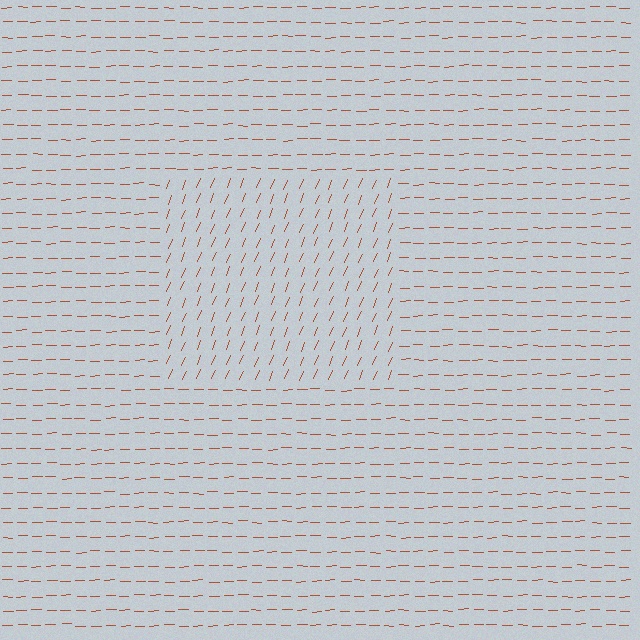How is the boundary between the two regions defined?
The boundary is defined purely by a change in line orientation (approximately 67 degrees difference). All lines are the same color and thickness.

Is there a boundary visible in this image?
Yes, there is a texture boundary formed by a change in line orientation.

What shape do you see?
I see a rectangle.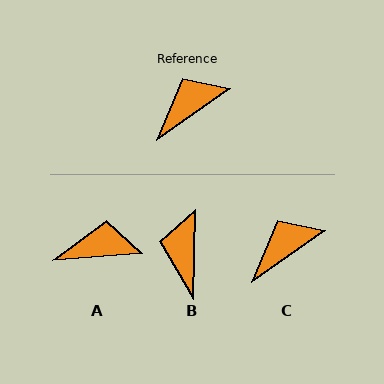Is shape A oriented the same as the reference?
No, it is off by about 30 degrees.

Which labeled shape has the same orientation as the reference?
C.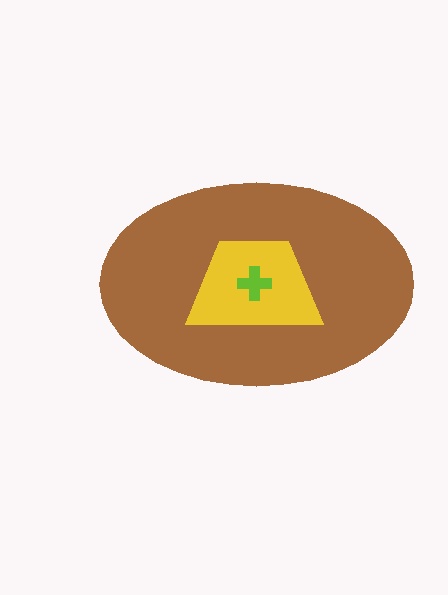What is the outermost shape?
The brown ellipse.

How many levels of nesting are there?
3.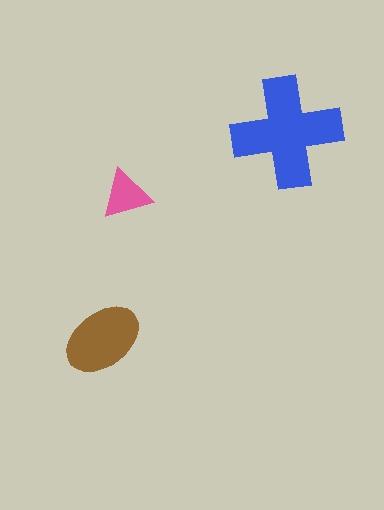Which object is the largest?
The blue cross.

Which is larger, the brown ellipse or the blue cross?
The blue cross.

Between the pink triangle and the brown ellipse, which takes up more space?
The brown ellipse.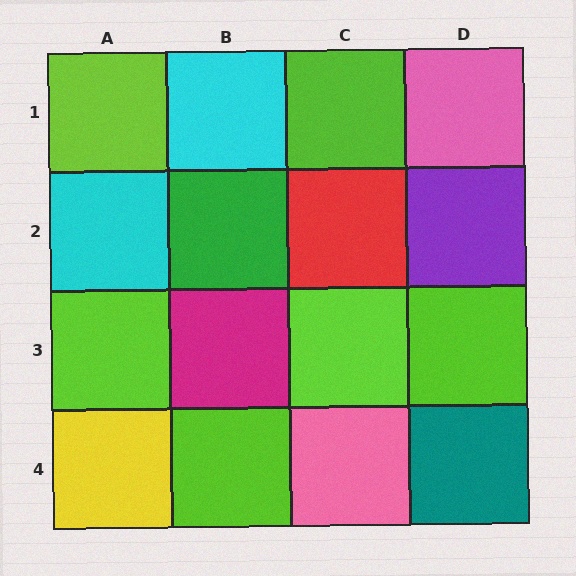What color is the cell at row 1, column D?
Pink.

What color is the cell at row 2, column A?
Cyan.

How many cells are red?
1 cell is red.